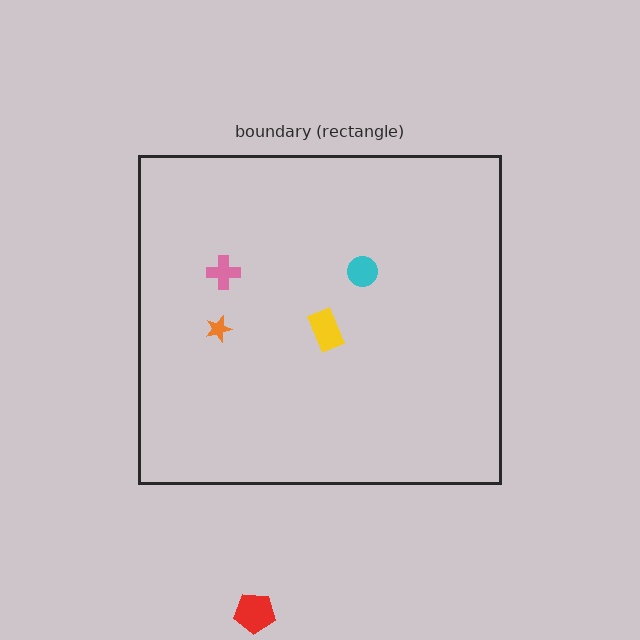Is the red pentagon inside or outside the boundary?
Outside.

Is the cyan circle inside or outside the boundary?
Inside.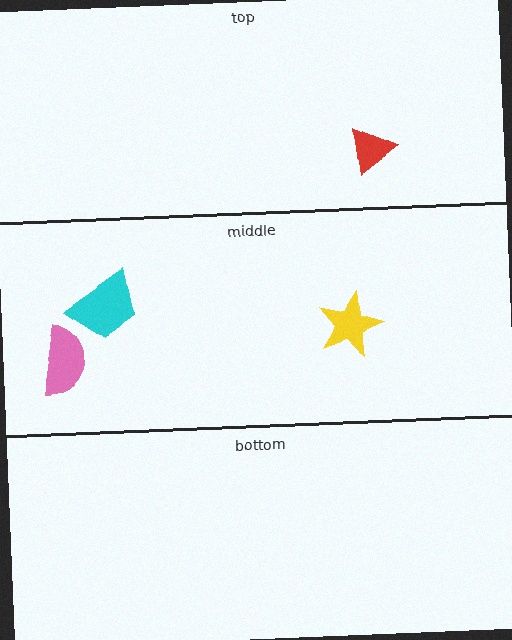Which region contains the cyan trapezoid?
The middle region.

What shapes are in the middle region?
The yellow star, the cyan trapezoid, the pink semicircle.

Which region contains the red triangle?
The top region.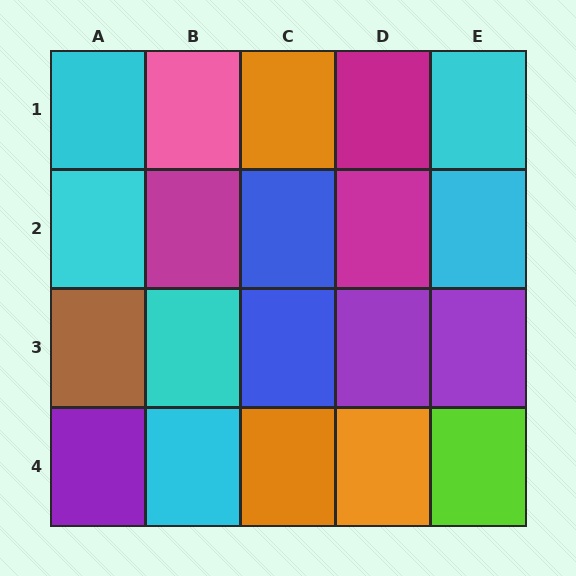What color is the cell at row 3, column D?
Purple.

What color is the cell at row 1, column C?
Orange.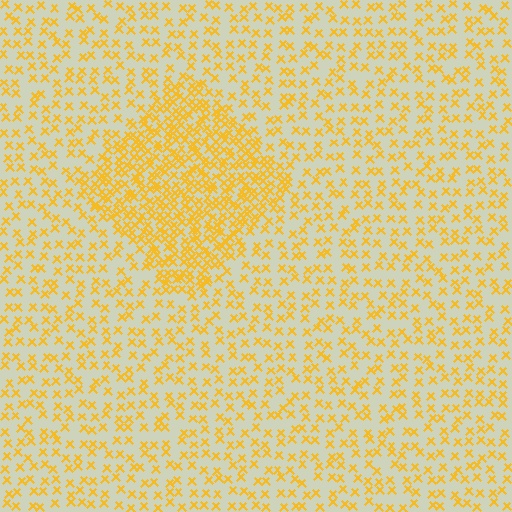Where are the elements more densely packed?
The elements are more densely packed inside the diamond boundary.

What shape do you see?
I see a diamond.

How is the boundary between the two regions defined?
The boundary is defined by a change in element density (approximately 2.4x ratio). All elements are the same color, size, and shape.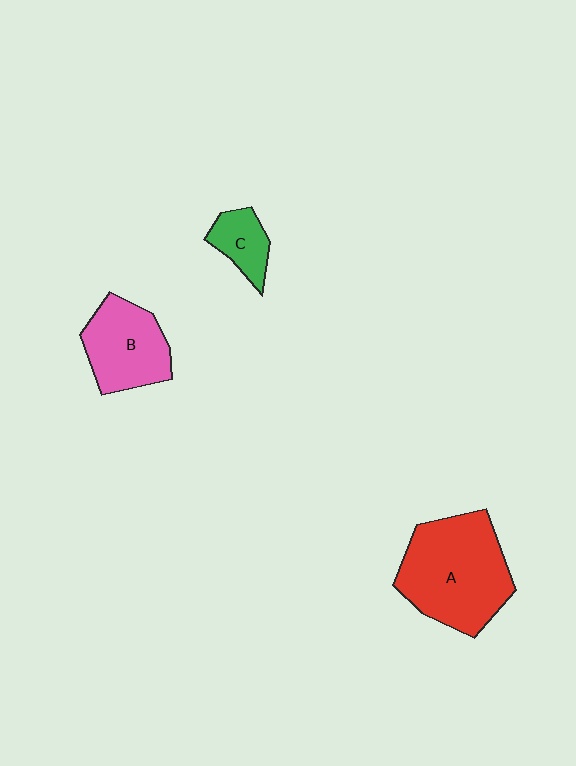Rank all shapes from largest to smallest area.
From largest to smallest: A (red), B (pink), C (green).